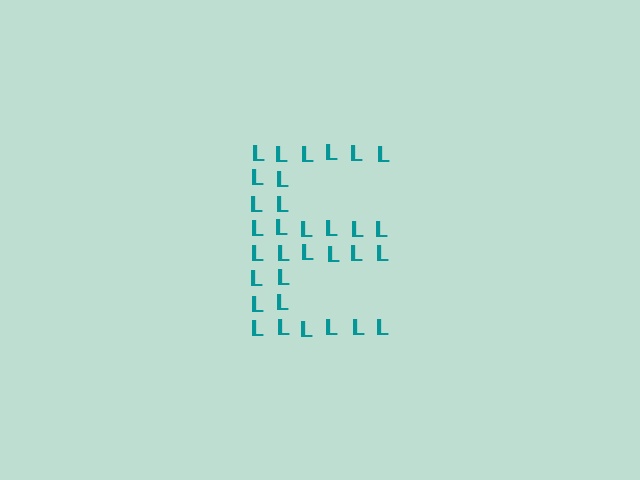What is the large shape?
The large shape is the letter E.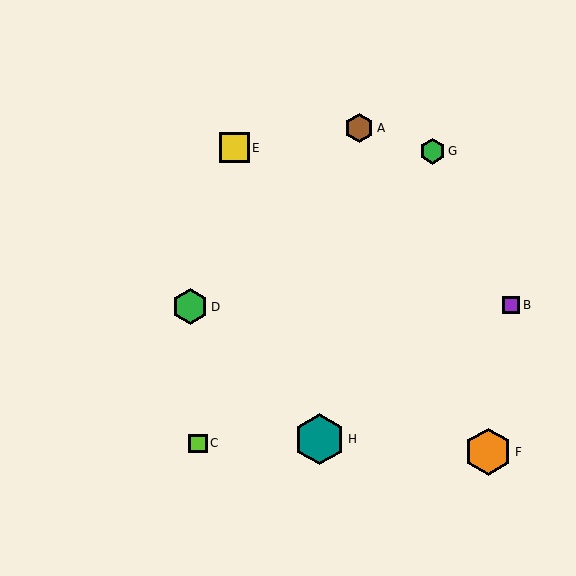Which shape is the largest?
The teal hexagon (labeled H) is the largest.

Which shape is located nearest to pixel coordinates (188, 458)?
The lime square (labeled C) at (198, 443) is nearest to that location.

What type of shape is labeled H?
Shape H is a teal hexagon.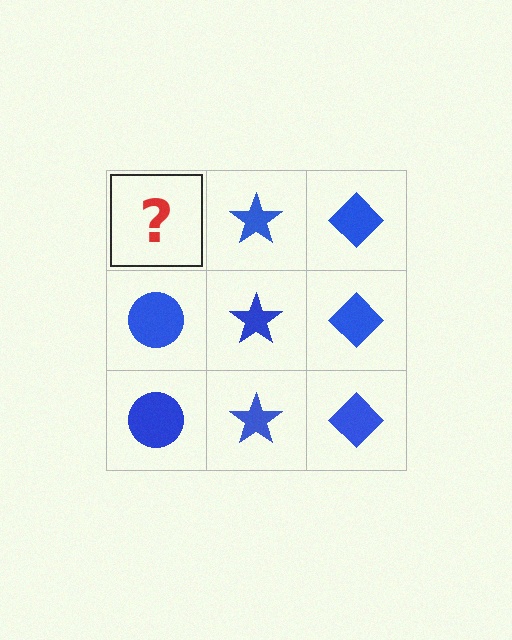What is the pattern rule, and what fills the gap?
The rule is that each column has a consistent shape. The gap should be filled with a blue circle.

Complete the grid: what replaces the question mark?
The question mark should be replaced with a blue circle.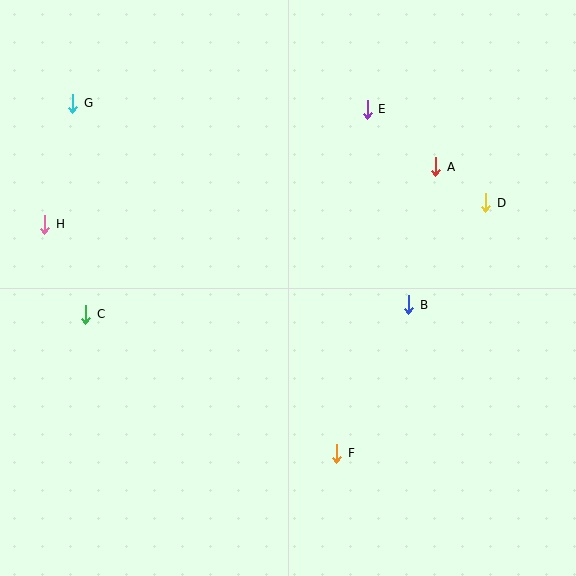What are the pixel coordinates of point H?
Point H is at (45, 224).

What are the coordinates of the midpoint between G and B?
The midpoint between G and B is at (241, 204).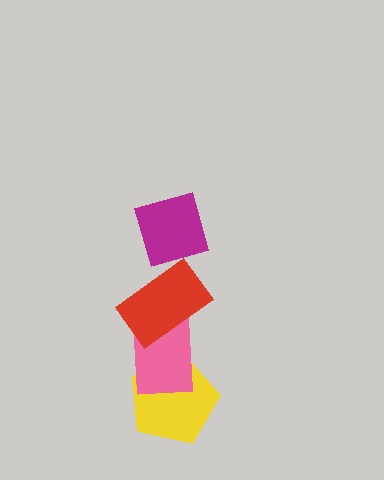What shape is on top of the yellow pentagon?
The pink rectangle is on top of the yellow pentagon.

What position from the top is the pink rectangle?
The pink rectangle is 3rd from the top.